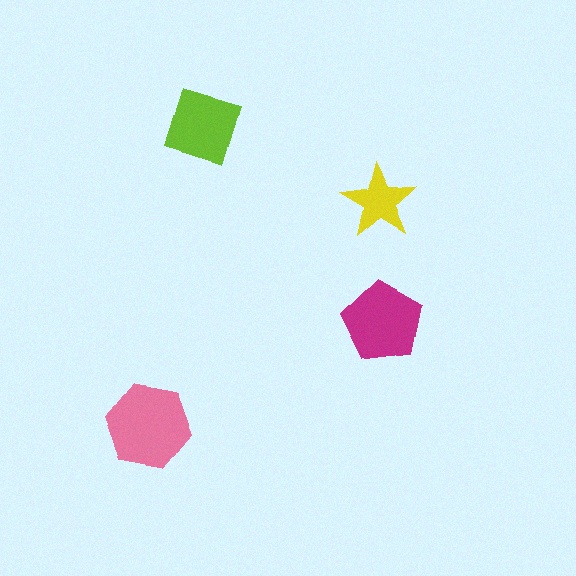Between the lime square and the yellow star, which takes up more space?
The lime square.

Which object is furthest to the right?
The magenta pentagon is rightmost.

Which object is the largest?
The pink hexagon.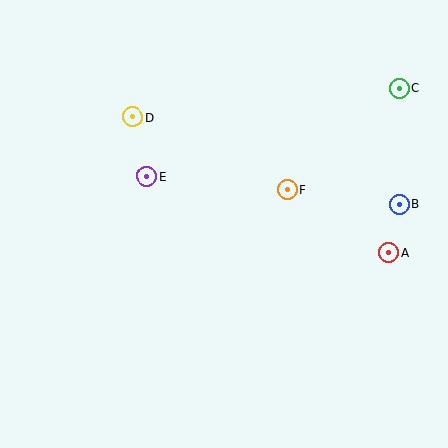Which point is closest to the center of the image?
Point F at (287, 190) is closest to the center.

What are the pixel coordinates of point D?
Point D is at (132, 117).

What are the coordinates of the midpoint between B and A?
The midpoint between B and A is at (394, 228).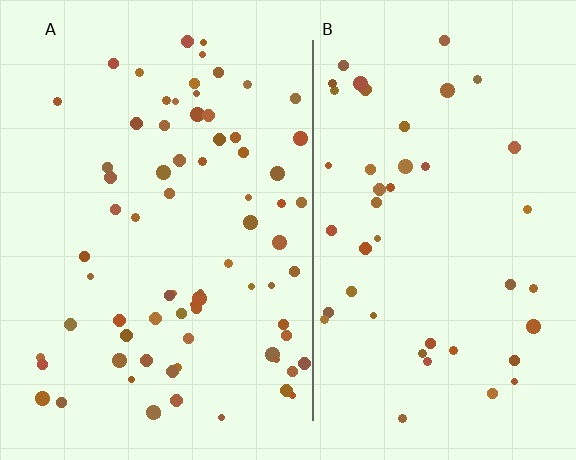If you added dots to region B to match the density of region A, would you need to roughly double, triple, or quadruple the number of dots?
Approximately double.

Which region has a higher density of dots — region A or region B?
A (the left).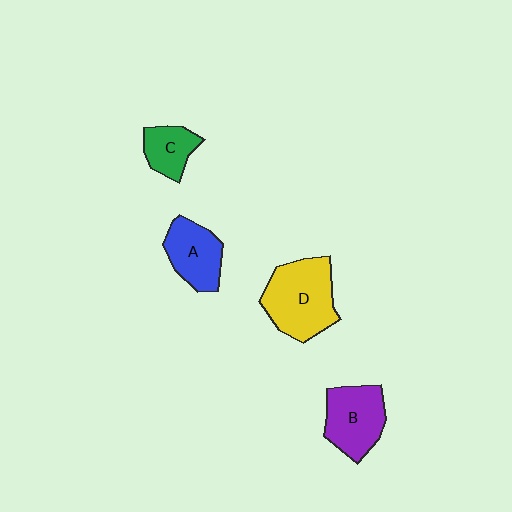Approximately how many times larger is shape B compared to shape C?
Approximately 1.6 times.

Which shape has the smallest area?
Shape C (green).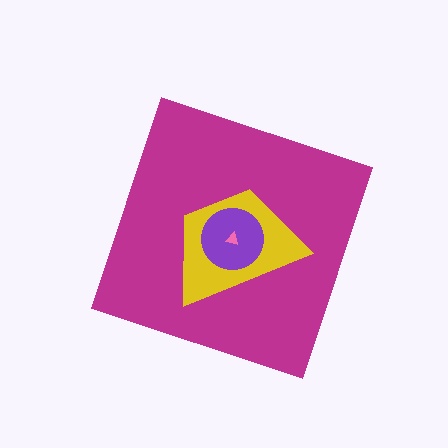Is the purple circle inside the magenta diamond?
Yes.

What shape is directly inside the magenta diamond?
The yellow trapezoid.